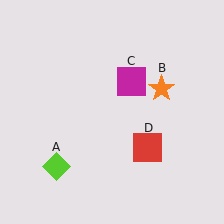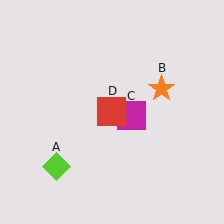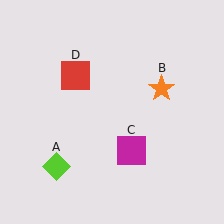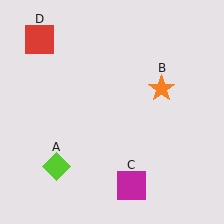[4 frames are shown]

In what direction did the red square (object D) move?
The red square (object D) moved up and to the left.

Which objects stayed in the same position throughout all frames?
Lime diamond (object A) and orange star (object B) remained stationary.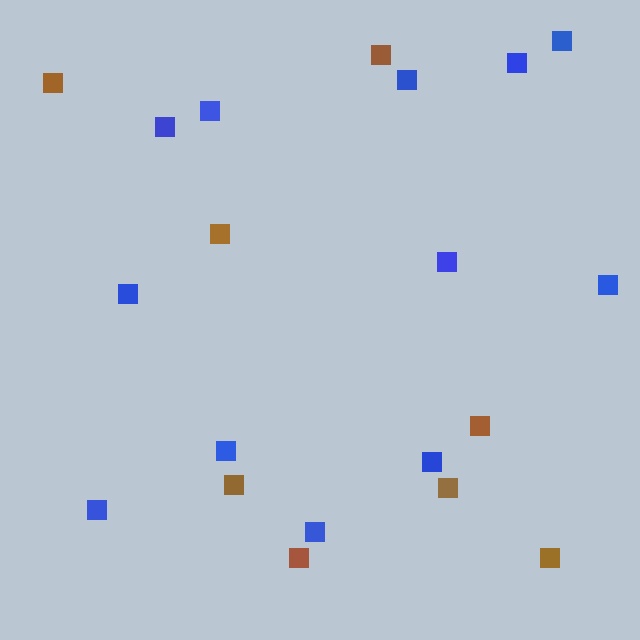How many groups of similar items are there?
There are 2 groups: one group of blue squares (12) and one group of brown squares (8).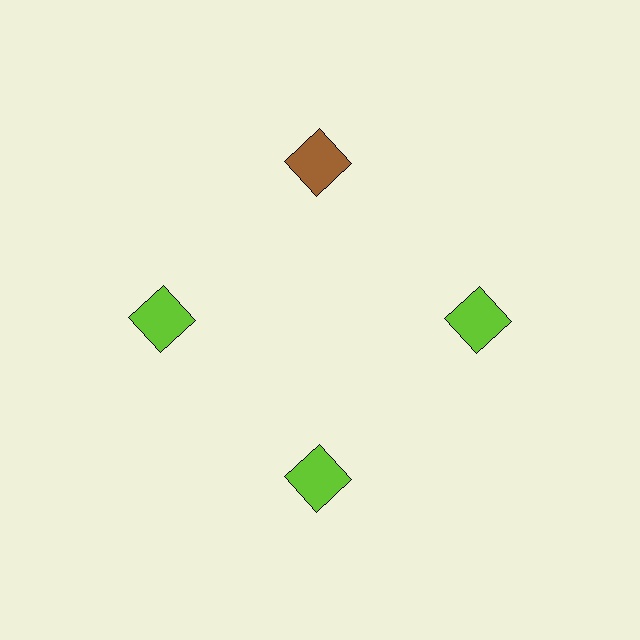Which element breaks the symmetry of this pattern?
The brown square at roughly the 12 o'clock position breaks the symmetry. All other shapes are lime squares.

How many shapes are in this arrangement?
There are 4 shapes arranged in a ring pattern.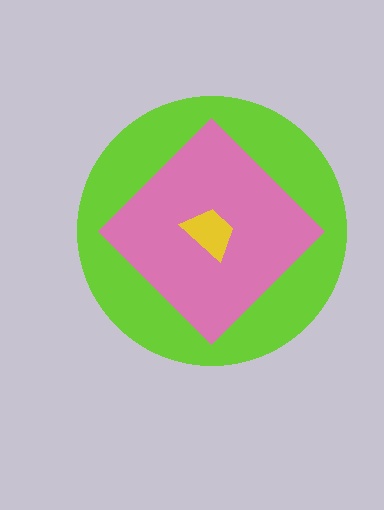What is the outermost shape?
The lime circle.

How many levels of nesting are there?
3.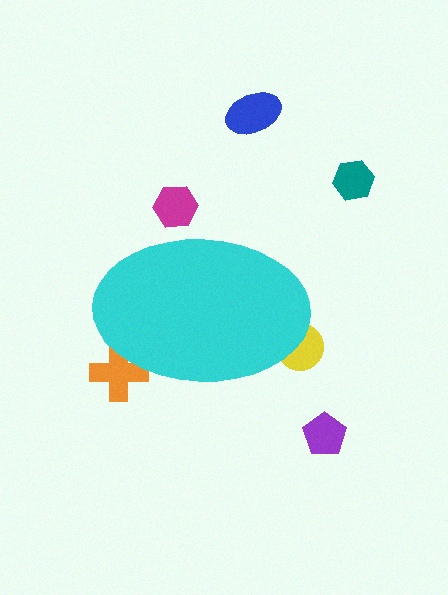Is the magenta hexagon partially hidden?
Yes, the magenta hexagon is partially hidden behind the cyan ellipse.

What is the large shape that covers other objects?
A cyan ellipse.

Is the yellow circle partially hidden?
Yes, the yellow circle is partially hidden behind the cyan ellipse.